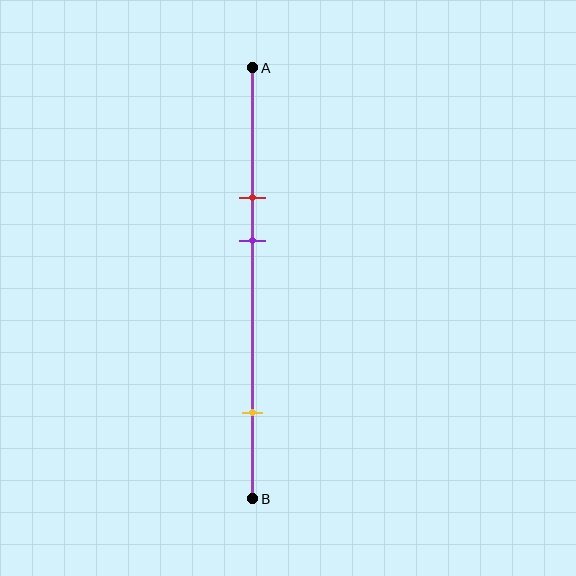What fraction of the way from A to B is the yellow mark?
The yellow mark is approximately 80% (0.8) of the way from A to B.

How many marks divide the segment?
There are 3 marks dividing the segment.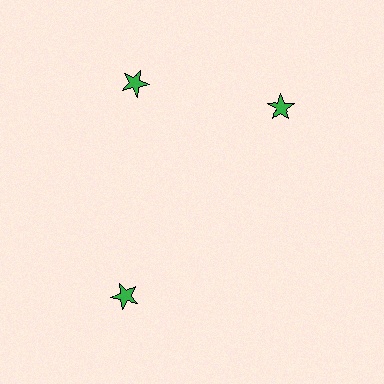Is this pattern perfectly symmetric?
No. The 3 green stars are arranged in a ring, but one element near the 3 o'clock position is rotated out of alignment along the ring, breaking the 3-fold rotational symmetry.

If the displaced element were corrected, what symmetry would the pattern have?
It would have 3-fold rotational symmetry — the pattern would map onto itself every 120 degrees.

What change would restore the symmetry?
The symmetry would be restored by rotating it back into even spacing with its neighbors so that all 3 stars sit at equal angles and equal distance from the center.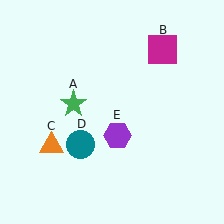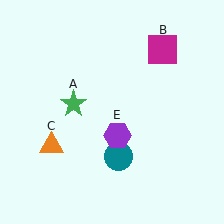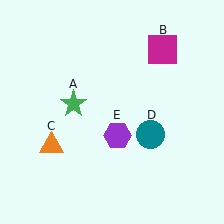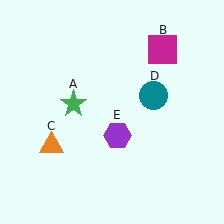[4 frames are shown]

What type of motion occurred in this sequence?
The teal circle (object D) rotated counterclockwise around the center of the scene.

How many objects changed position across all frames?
1 object changed position: teal circle (object D).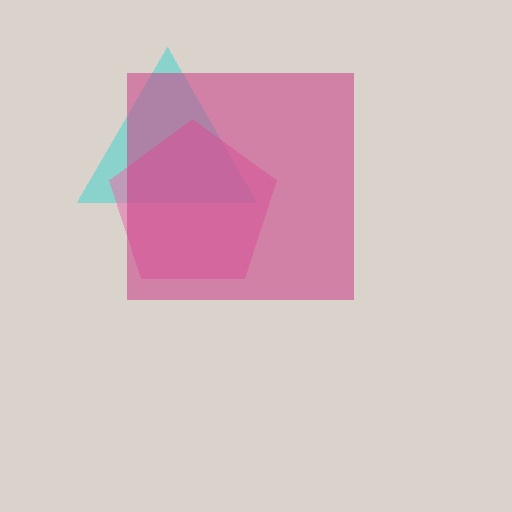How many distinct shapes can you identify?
There are 3 distinct shapes: a cyan triangle, a pink pentagon, a magenta square.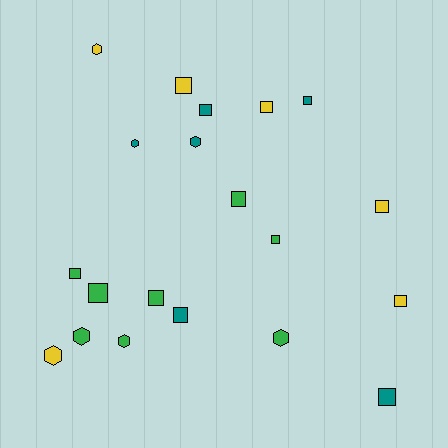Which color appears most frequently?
Green, with 8 objects.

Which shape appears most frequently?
Square, with 13 objects.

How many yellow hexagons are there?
There are 2 yellow hexagons.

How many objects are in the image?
There are 20 objects.